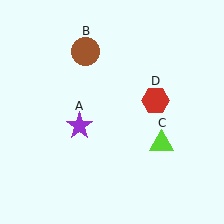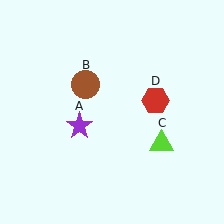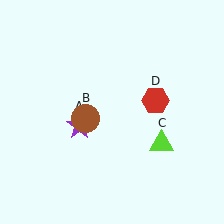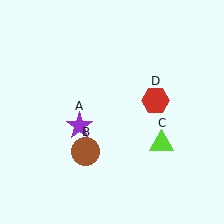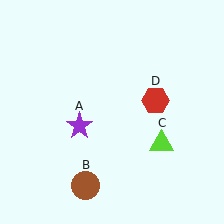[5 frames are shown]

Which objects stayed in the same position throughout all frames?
Purple star (object A) and lime triangle (object C) and red hexagon (object D) remained stationary.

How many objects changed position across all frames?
1 object changed position: brown circle (object B).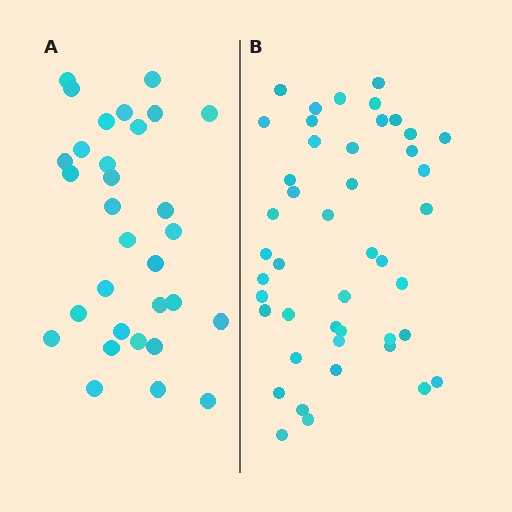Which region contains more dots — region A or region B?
Region B (the right region) has more dots.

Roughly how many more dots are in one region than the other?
Region B has approximately 15 more dots than region A.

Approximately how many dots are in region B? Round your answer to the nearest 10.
About 40 dots. (The exact count is 45, which rounds to 40.)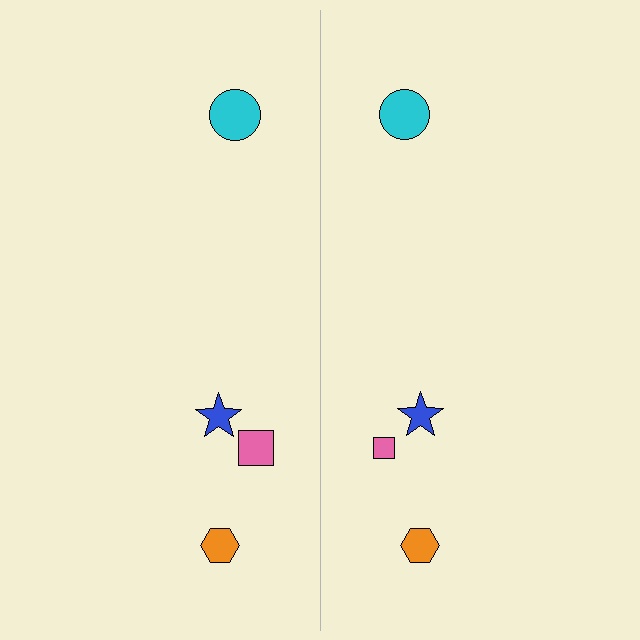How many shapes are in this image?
There are 8 shapes in this image.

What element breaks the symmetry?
The pink square on the right side has a different size than its mirror counterpart.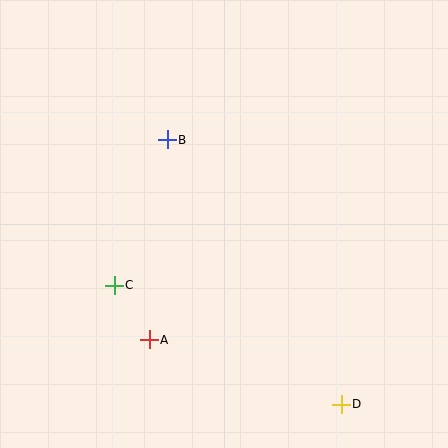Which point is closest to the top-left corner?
Point B is closest to the top-left corner.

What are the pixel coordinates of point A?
Point A is at (149, 340).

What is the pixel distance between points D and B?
The distance between D and B is 317 pixels.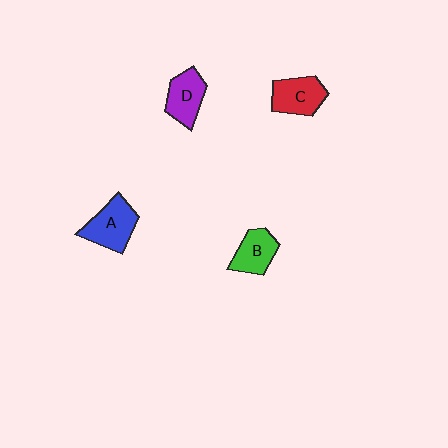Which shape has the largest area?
Shape A (blue).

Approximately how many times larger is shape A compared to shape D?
Approximately 1.2 times.